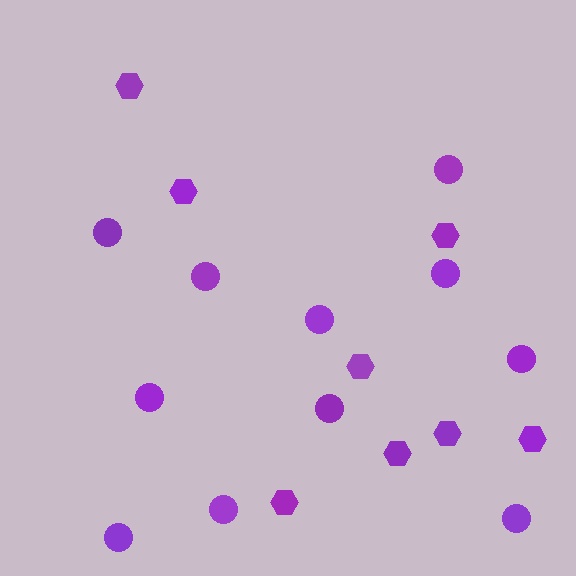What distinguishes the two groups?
There are 2 groups: one group of hexagons (8) and one group of circles (11).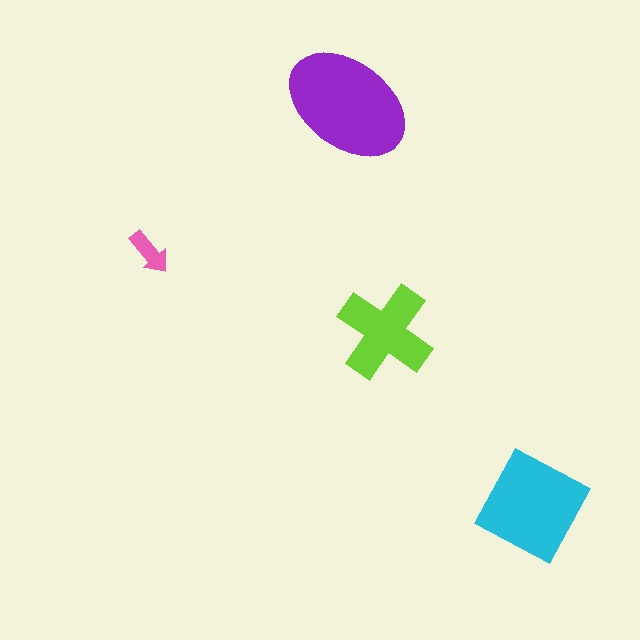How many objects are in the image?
There are 4 objects in the image.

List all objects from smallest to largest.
The pink arrow, the lime cross, the cyan square, the purple ellipse.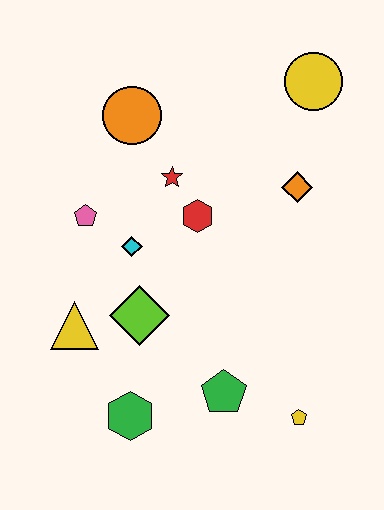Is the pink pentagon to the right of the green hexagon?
No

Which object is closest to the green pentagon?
The yellow pentagon is closest to the green pentagon.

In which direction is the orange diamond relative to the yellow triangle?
The orange diamond is to the right of the yellow triangle.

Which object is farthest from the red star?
The yellow pentagon is farthest from the red star.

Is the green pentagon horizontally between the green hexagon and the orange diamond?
Yes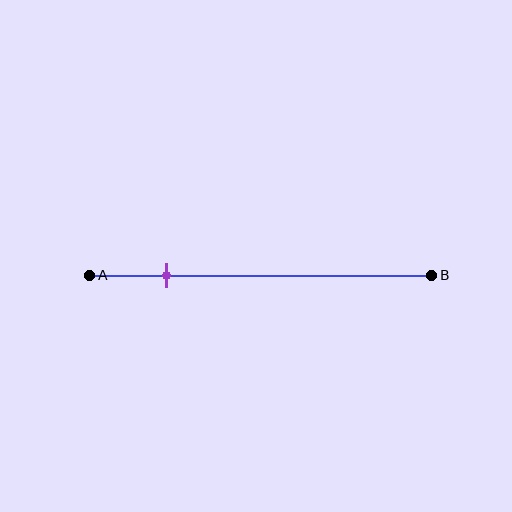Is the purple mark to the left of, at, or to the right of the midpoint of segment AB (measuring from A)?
The purple mark is to the left of the midpoint of segment AB.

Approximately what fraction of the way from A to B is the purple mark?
The purple mark is approximately 25% of the way from A to B.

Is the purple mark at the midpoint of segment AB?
No, the mark is at about 25% from A, not at the 50% midpoint.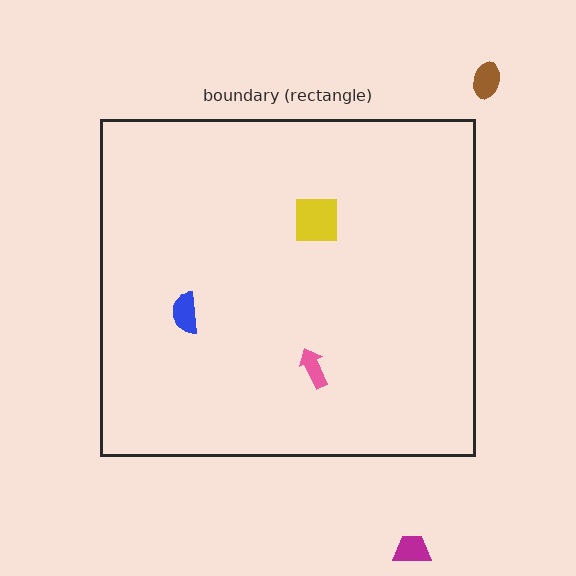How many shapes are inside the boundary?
3 inside, 2 outside.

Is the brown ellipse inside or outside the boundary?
Outside.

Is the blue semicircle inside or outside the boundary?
Inside.